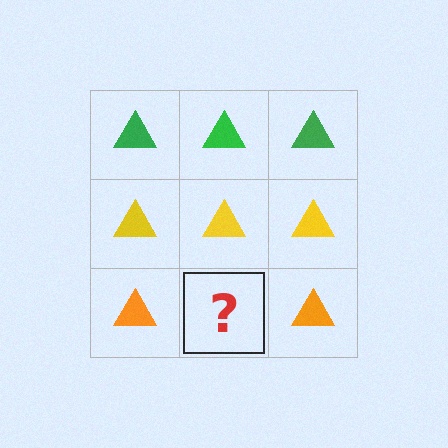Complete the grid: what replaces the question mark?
The question mark should be replaced with an orange triangle.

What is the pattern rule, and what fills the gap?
The rule is that each row has a consistent color. The gap should be filled with an orange triangle.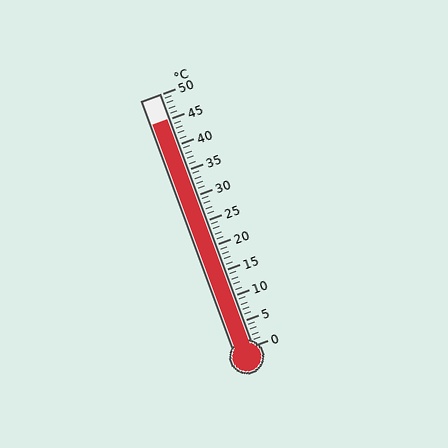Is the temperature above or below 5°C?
The temperature is above 5°C.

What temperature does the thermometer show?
The thermometer shows approximately 45°C.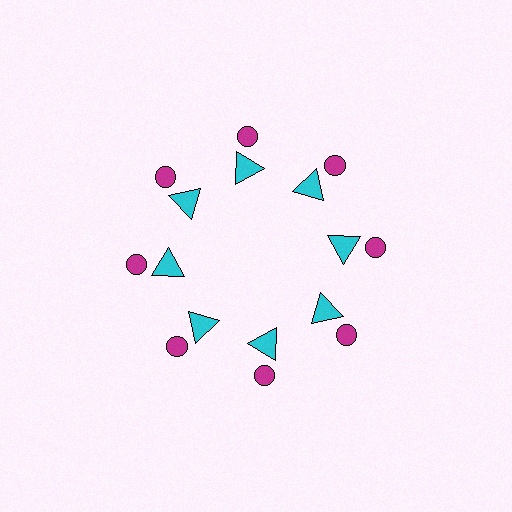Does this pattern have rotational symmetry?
Yes, this pattern has 8-fold rotational symmetry. It looks the same after rotating 45 degrees around the center.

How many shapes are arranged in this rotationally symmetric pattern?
There are 16 shapes, arranged in 8 groups of 2.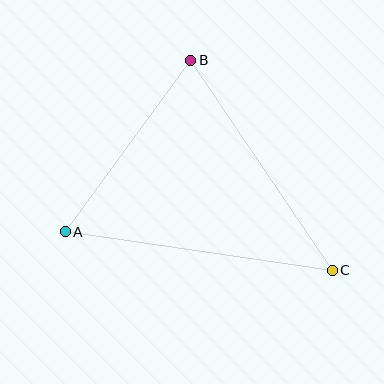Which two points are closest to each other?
Points A and B are closest to each other.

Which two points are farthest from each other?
Points A and C are farthest from each other.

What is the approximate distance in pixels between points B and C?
The distance between B and C is approximately 253 pixels.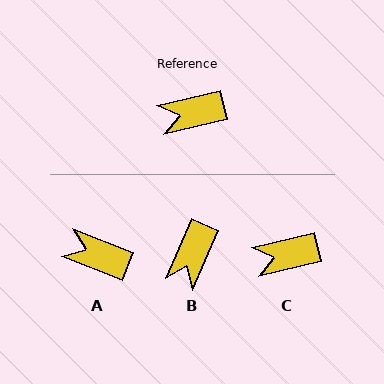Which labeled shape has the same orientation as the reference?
C.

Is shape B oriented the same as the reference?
No, it is off by about 53 degrees.